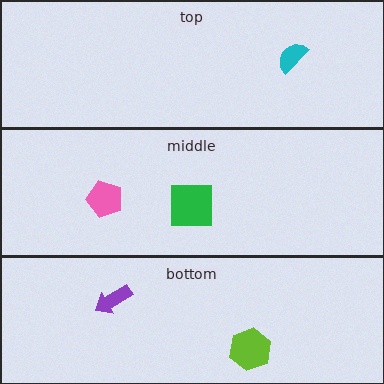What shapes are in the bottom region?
The lime hexagon, the purple arrow.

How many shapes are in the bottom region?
2.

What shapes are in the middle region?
The green square, the pink pentagon.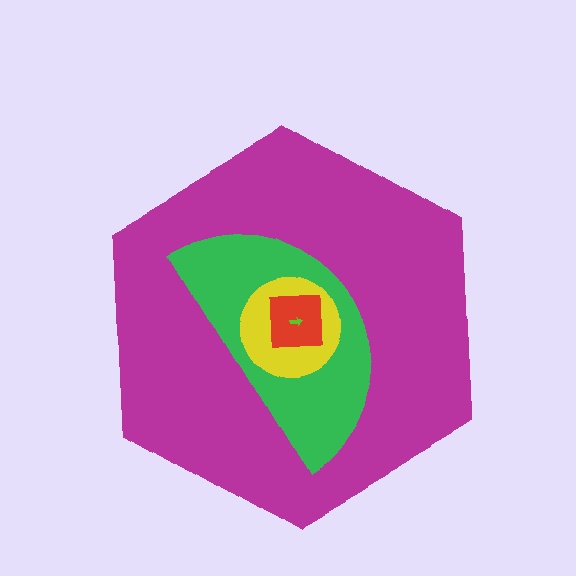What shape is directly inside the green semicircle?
The yellow circle.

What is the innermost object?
The lime arrow.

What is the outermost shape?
The magenta hexagon.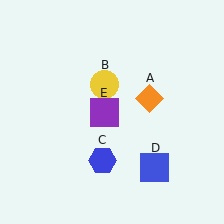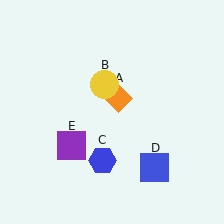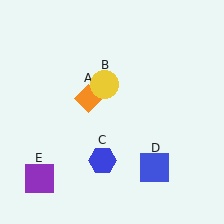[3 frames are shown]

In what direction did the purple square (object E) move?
The purple square (object E) moved down and to the left.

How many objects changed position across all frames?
2 objects changed position: orange diamond (object A), purple square (object E).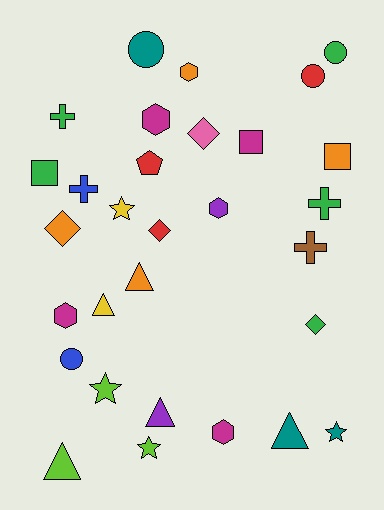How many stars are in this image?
There are 4 stars.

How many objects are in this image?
There are 30 objects.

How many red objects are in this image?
There are 3 red objects.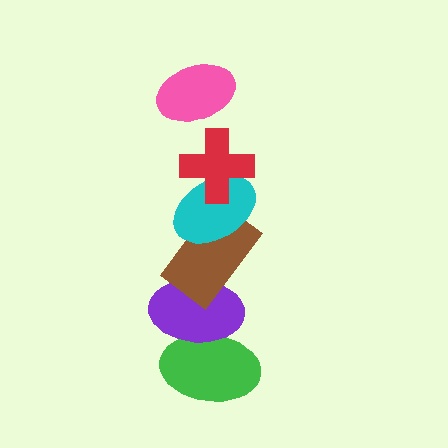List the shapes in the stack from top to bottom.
From top to bottom: the pink ellipse, the red cross, the cyan ellipse, the brown rectangle, the purple ellipse, the green ellipse.